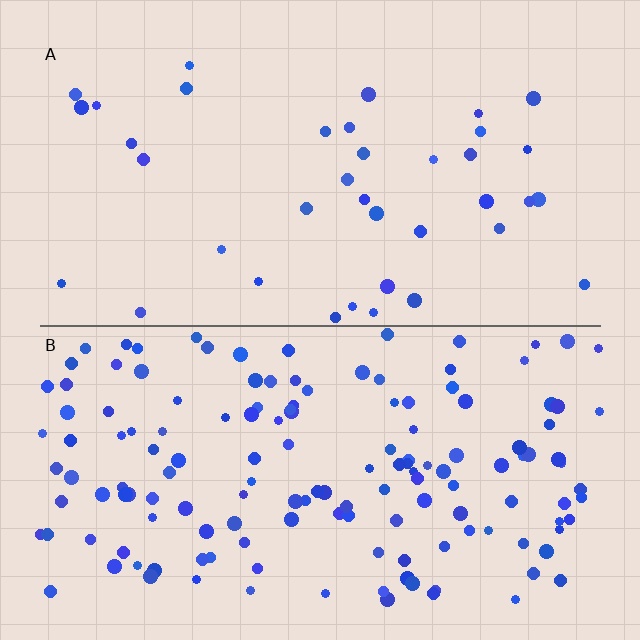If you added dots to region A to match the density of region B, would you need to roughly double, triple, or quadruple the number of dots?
Approximately quadruple.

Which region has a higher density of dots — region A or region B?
B (the bottom).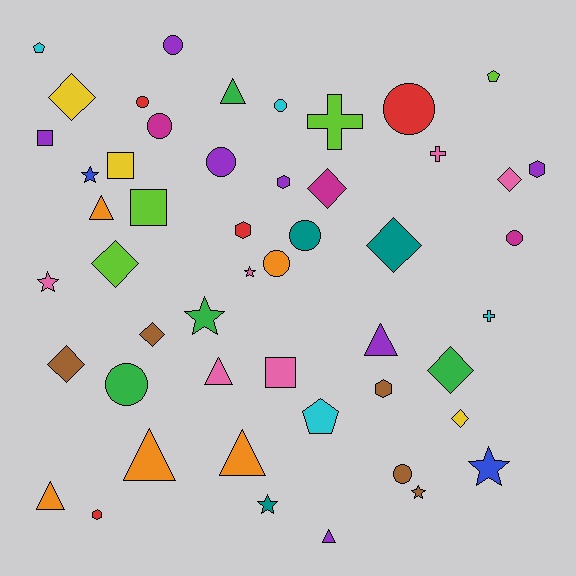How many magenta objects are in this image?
There are 3 magenta objects.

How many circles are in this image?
There are 11 circles.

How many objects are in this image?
There are 50 objects.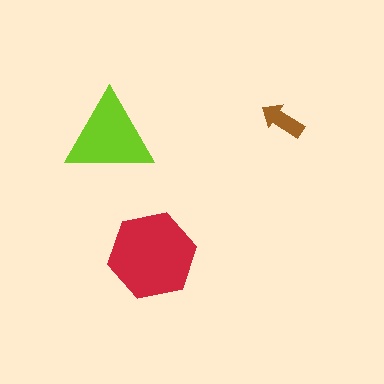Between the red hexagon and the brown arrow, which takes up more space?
The red hexagon.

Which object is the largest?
The red hexagon.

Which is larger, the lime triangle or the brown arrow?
The lime triangle.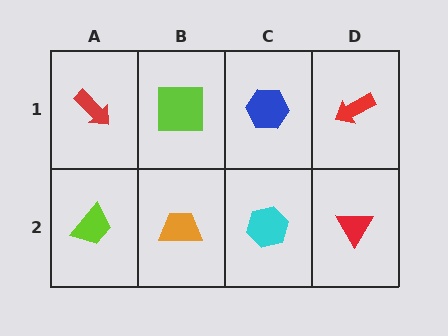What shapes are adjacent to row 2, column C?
A blue hexagon (row 1, column C), an orange trapezoid (row 2, column B), a red triangle (row 2, column D).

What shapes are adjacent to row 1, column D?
A red triangle (row 2, column D), a blue hexagon (row 1, column C).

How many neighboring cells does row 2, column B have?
3.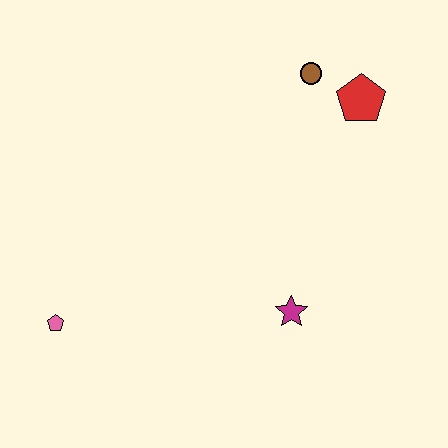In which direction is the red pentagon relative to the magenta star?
The red pentagon is above the magenta star.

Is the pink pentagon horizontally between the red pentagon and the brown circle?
No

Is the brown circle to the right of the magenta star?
Yes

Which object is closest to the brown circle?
The red pentagon is closest to the brown circle.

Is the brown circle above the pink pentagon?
Yes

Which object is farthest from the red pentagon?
The pink pentagon is farthest from the red pentagon.